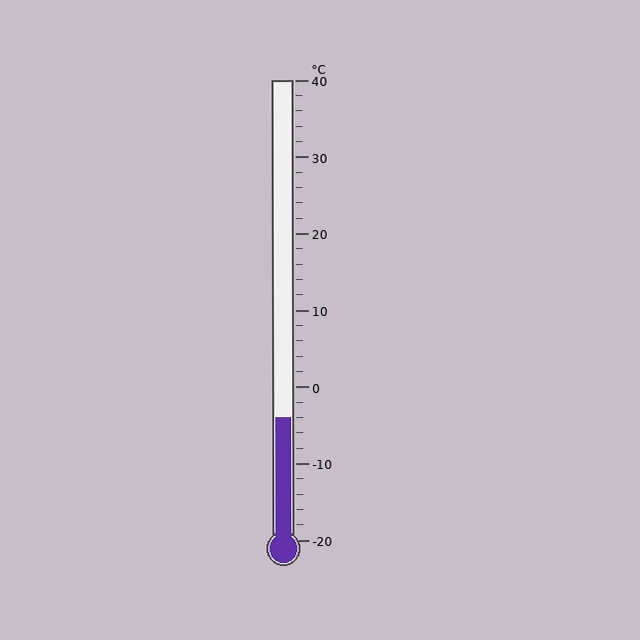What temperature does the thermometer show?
The thermometer shows approximately -4°C.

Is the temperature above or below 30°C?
The temperature is below 30°C.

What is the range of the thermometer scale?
The thermometer scale ranges from -20°C to 40°C.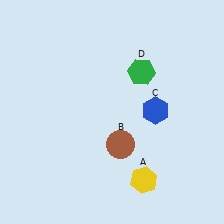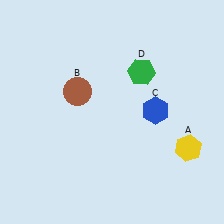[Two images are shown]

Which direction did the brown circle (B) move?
The brown circle (B) moved up.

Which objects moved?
The objects that moved are: the yellow hexagon (A), the brown circle (B).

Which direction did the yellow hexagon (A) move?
The yellow hexagon (A) moved right.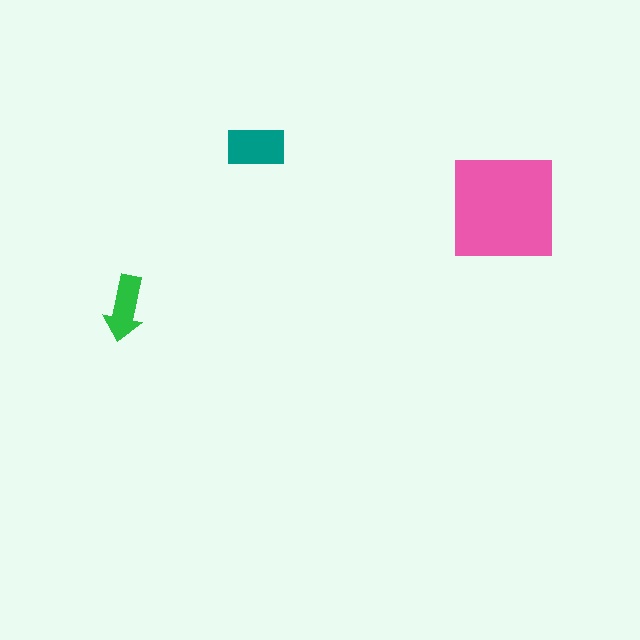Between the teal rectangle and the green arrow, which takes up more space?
The teal rectangle.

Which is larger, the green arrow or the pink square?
The pink square.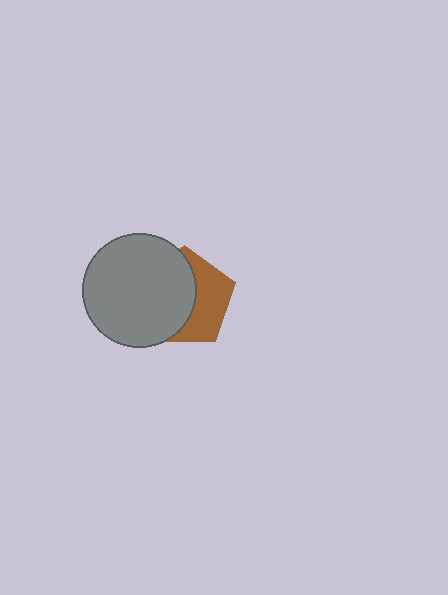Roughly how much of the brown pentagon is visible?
A small part of it is visible (roughly 43%).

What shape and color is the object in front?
The object in front is a gray circle.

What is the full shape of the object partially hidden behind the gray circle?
The partially hidden object is a brown pentagon.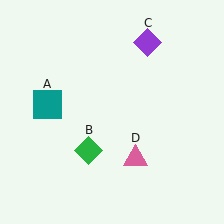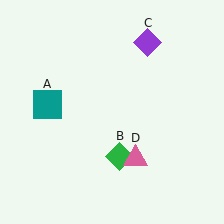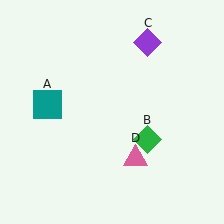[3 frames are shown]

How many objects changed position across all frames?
1 object changed position: green diamond (object B).